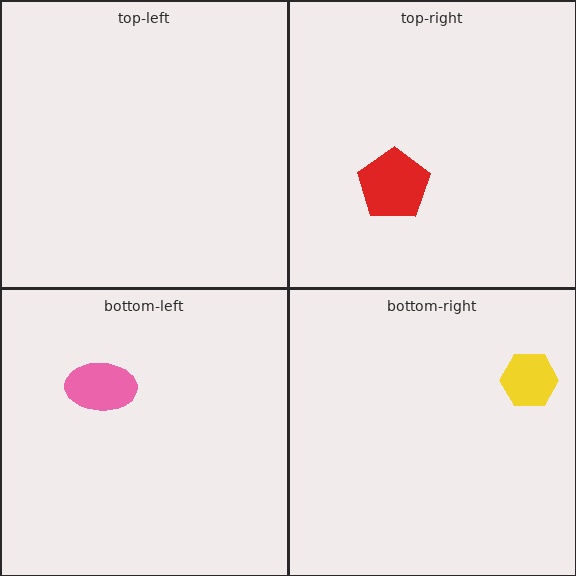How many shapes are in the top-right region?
1.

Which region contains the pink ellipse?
The bottom-left region.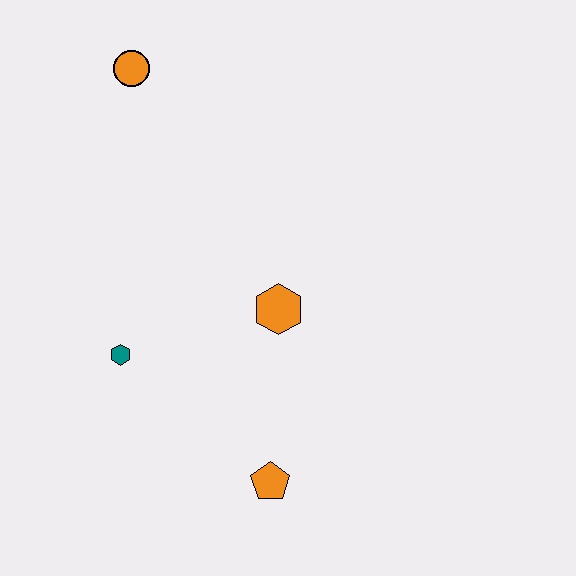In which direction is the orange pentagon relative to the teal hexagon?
The orange pentagon is to the right of the teal hexagon.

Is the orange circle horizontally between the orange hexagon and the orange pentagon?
No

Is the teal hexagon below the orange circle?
Yes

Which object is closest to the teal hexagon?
The orange hexagon is closest to the teal hexagon.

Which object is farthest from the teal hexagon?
The orange circle is farthest from the teal hexagon.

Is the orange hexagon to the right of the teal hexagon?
Yes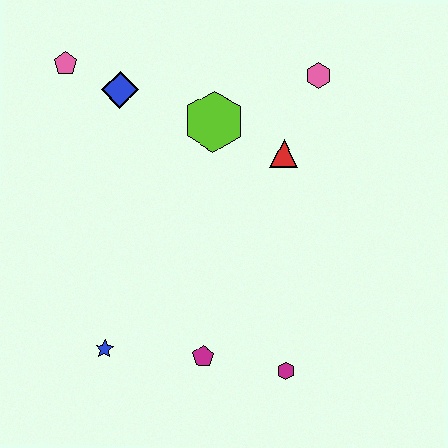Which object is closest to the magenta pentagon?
The magenta hexagon is closest to the magenta pentagon.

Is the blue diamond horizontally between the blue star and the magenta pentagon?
Yes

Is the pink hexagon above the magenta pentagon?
Yes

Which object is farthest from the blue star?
The pink hexagon is farthest from the blue star.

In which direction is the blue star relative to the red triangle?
The blue star is below the red triangle.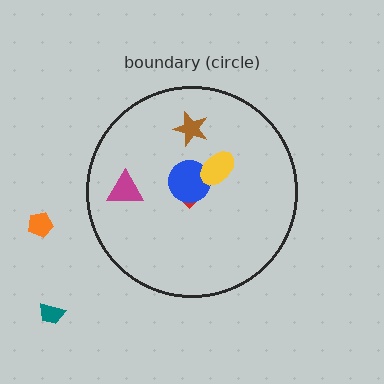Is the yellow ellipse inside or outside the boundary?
Inside.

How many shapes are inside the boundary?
5 inside, 2 outside.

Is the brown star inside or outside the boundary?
Inside.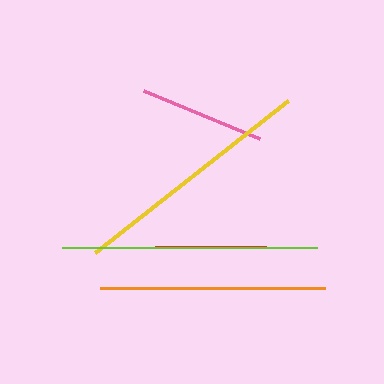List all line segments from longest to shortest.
From longest to shortest: lime, yellow, orange, pink, red.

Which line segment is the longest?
The lime line is the longest at approximately 255 pixels.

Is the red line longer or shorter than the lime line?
The lime line is longer than the red line.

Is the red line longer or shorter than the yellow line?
The yellow line is longer than the red line.